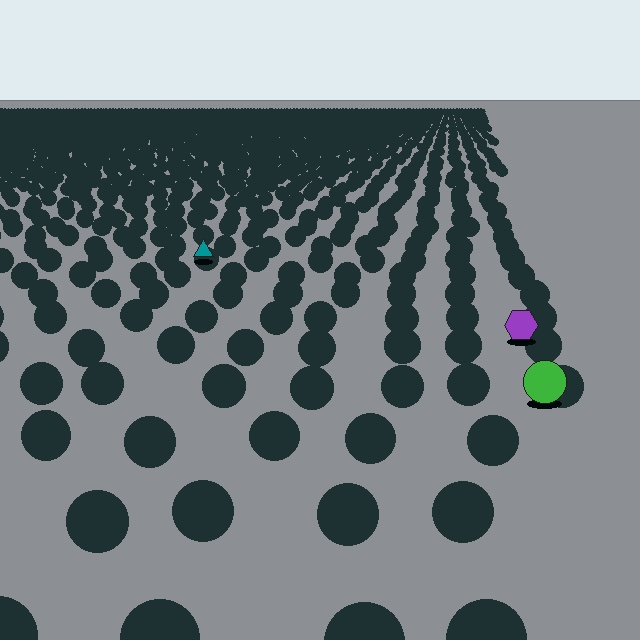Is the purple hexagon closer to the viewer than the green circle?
No. The green circle is closer — you can tell from the texture gradient: the ground texture is coarser near it.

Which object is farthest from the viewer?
The teal triangle is farthest from the viewer. It appears smaller and the ground texture around it is denser.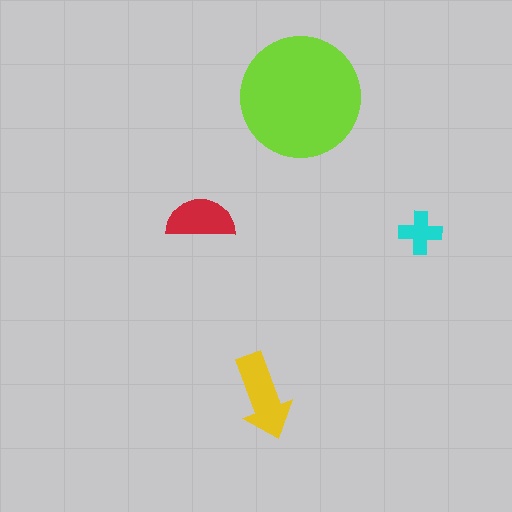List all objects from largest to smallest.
The lime circle, the yellow arrow, the red semicircle, the cyan cross.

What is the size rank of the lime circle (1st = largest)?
1st.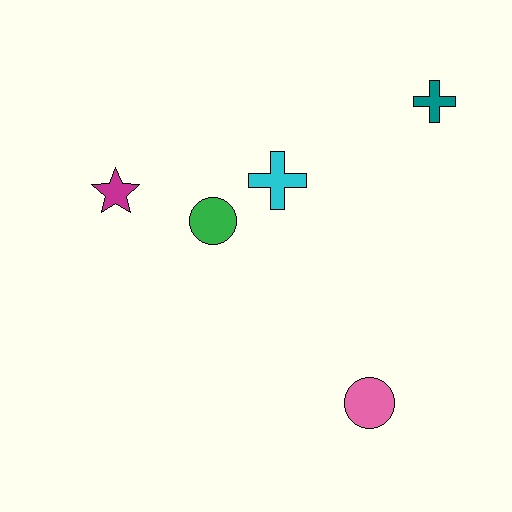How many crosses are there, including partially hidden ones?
There are 2 crosses.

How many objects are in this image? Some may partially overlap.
There are 5 objects.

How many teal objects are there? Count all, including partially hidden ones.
There is 1 teal object.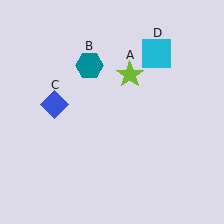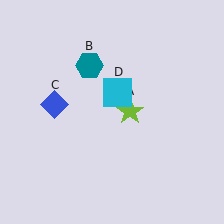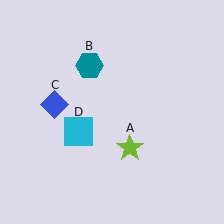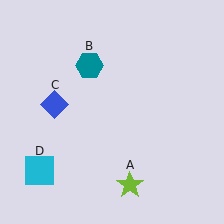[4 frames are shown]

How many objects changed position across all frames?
2 objects changed position: lime star (object A), cyan square (object D).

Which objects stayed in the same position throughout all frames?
Teal hexagon (object B) and blue diamond (object C) remained stationary.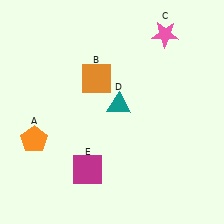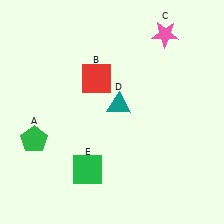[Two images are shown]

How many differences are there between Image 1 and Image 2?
There are 3 differences between the two images.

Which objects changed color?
A changed from orange to green. B changed from orange to red. E changed from magenta to green.